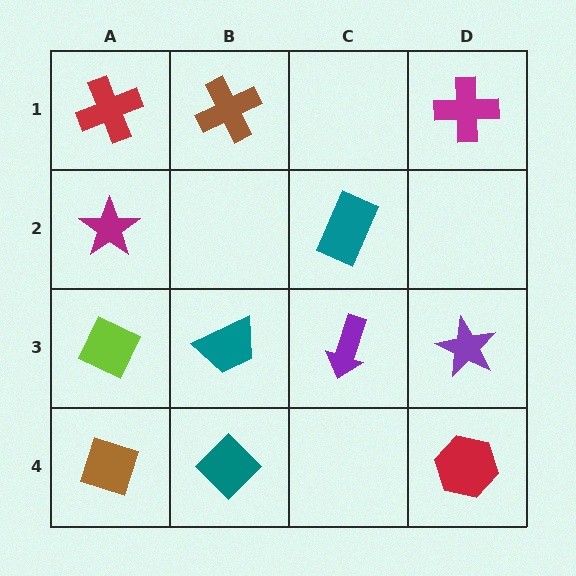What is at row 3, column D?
A purple star.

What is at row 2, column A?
A magenta star.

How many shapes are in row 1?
3 shapes.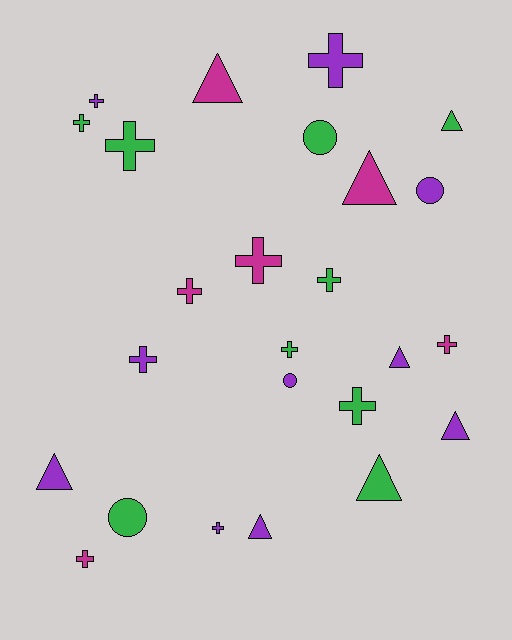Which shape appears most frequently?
Cross, with 13 objects.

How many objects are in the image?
There are 25 objects.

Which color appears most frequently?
Purple, with 10 objects.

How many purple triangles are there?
There are 4 purple triangles.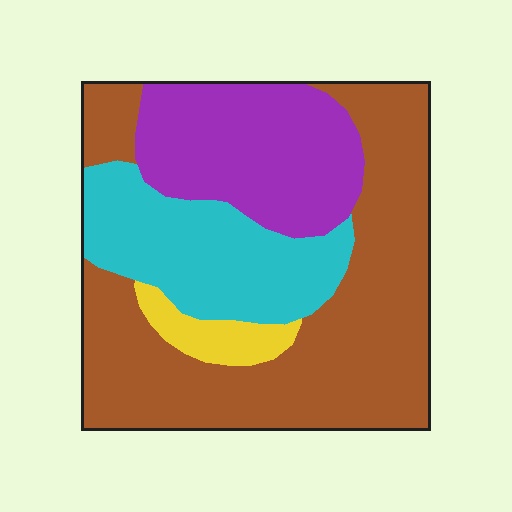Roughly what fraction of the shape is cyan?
Cyan covers roughly 20% of the shape.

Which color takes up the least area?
Yellow, at roughly 5%.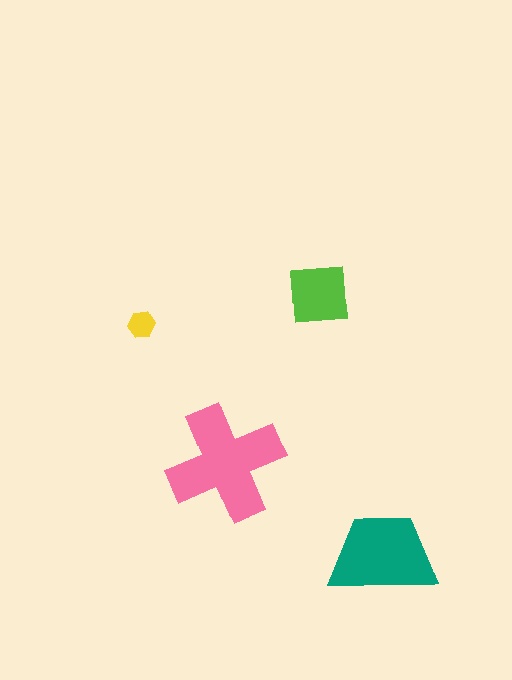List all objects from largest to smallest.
The pink cross, the teal trapezoid, the lime square, the yellow hexagon.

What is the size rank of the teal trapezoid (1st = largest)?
2nd.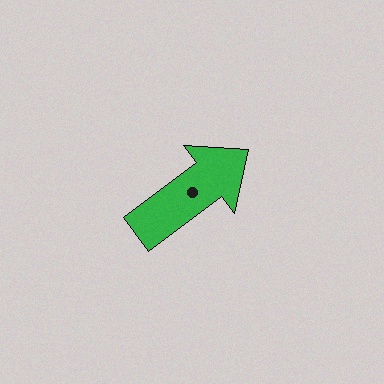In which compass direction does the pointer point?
Northeast.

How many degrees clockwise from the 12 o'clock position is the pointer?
Approximately 53 degrees.